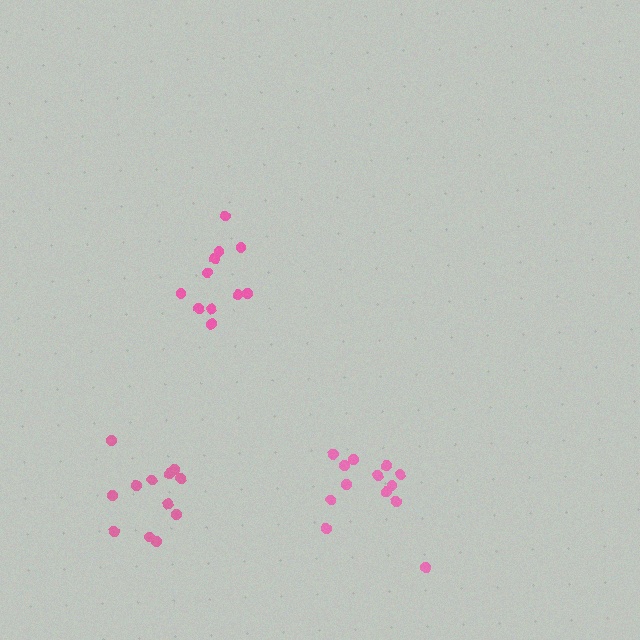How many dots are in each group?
Group 1: 11 dots, Group 2: 13 dots, Group 3: 12 dots (36 total).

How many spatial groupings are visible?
There are 3 spatial groupings.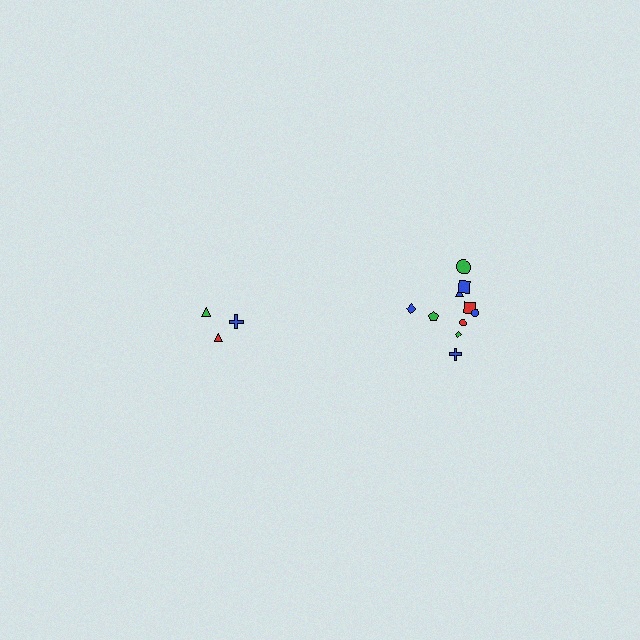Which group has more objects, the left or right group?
The right group.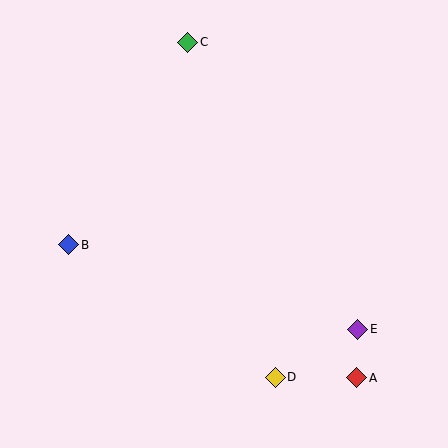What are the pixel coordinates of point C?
Point C is at (188, 42).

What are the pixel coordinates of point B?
Point B is at (69, 245).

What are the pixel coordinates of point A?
Point A is at (357, 378).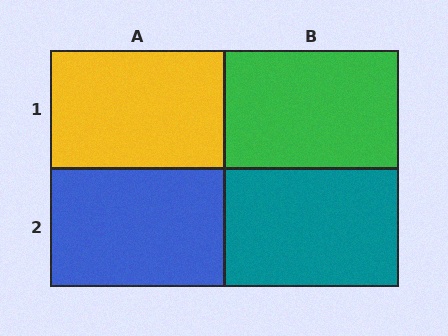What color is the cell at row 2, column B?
Teal.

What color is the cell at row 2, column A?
Blue.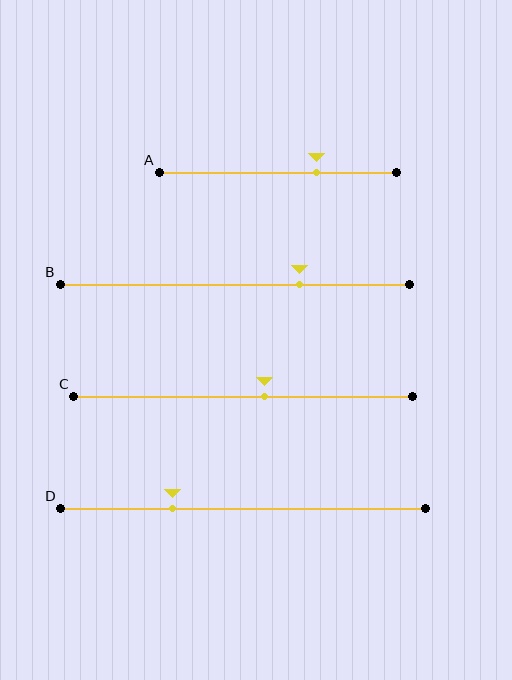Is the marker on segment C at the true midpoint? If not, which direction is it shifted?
No, the marker on segment C is shifted to the right by about 6% of the segment length.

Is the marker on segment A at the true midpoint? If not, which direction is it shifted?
No, the marker on segment A is shifted to the right by about 16% of the segment length.